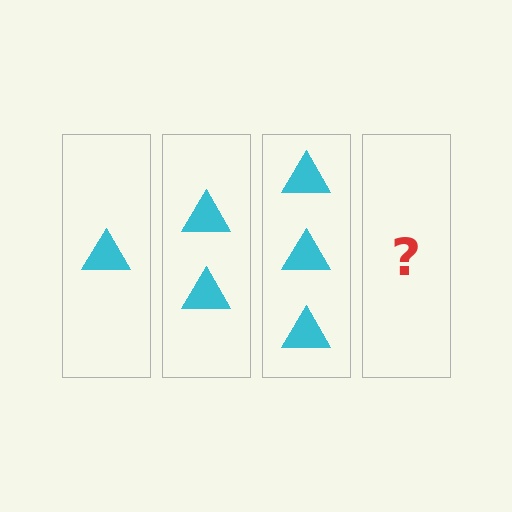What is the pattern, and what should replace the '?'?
The pattern is that each step adds one more triangle. The '?' should be 4 triangles.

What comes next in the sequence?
The next element should be 4 triangles.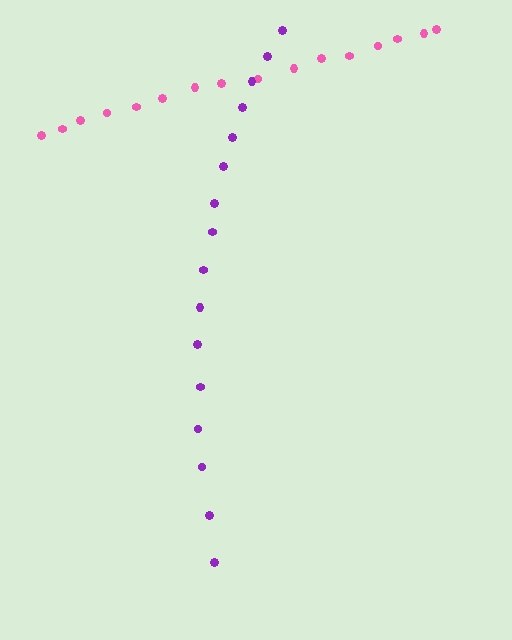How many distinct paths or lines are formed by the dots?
There are 2 distinct paths.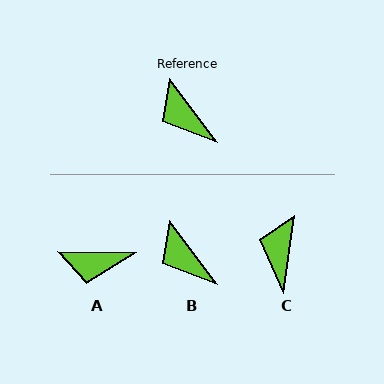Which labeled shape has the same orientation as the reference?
B.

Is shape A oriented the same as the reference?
No, it is off by about 53 degrees.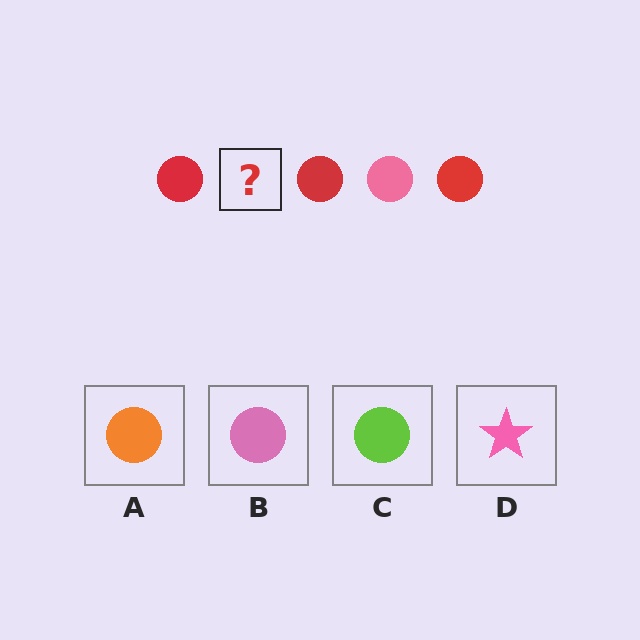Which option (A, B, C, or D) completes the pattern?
B.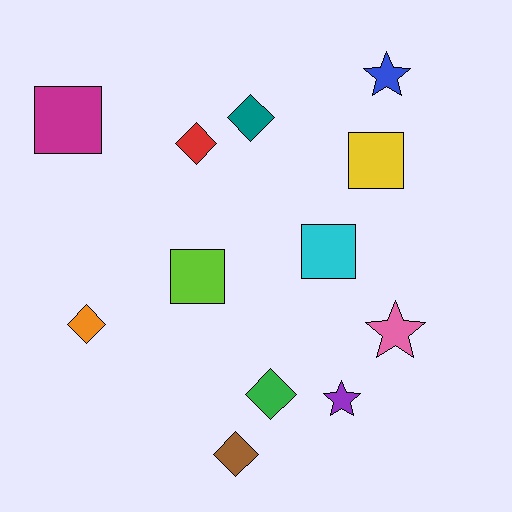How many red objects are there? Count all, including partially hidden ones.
There is 1 red object.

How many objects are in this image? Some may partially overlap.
There are 12 objects.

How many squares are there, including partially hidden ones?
There are 4 squares.